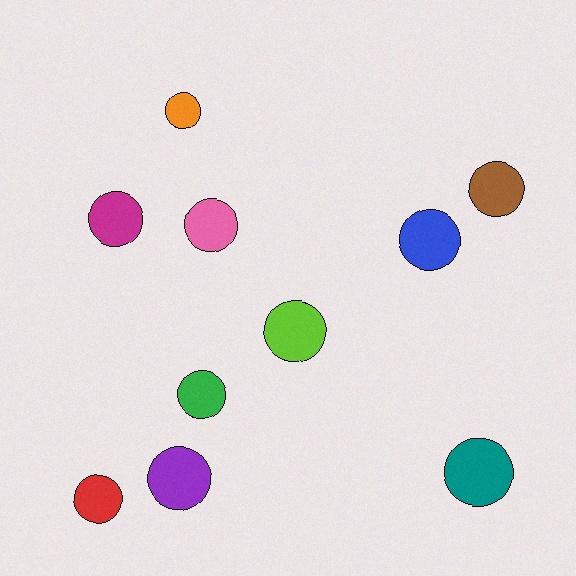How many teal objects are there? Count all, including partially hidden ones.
There is 1 teal object.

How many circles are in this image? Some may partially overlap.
There are 10 circles.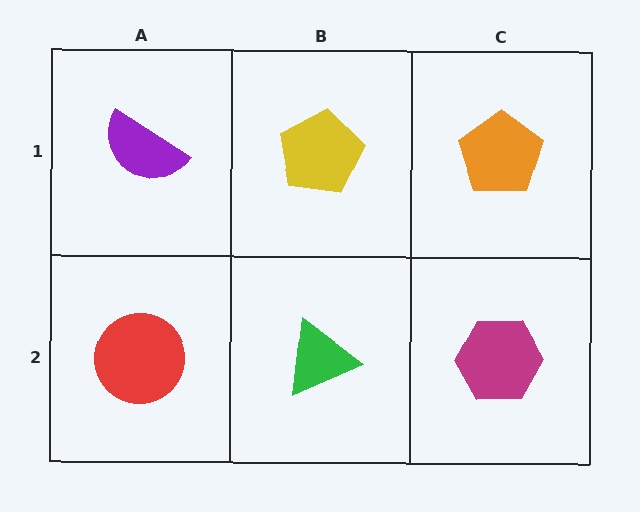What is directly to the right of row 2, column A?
A green triangle.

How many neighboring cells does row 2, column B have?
3.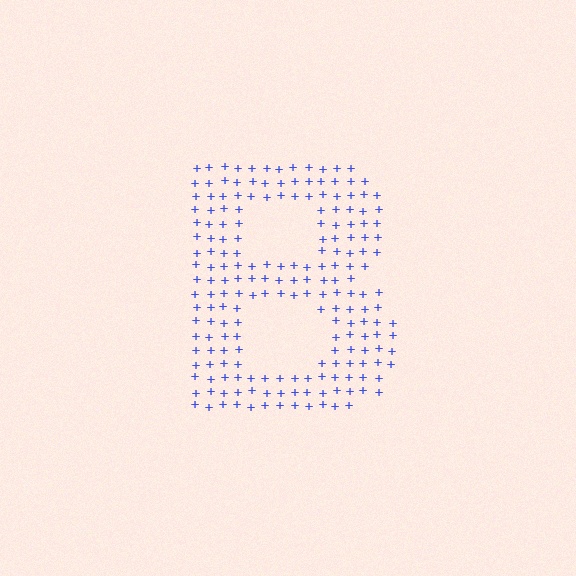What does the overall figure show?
The overall figure shows the letter B.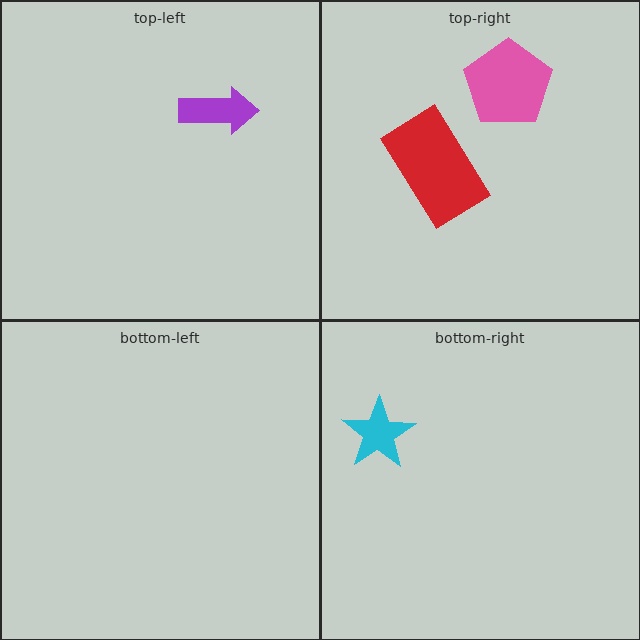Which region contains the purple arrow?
The top-left region.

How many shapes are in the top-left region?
1.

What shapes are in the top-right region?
The pink pentagon, the red rectangle.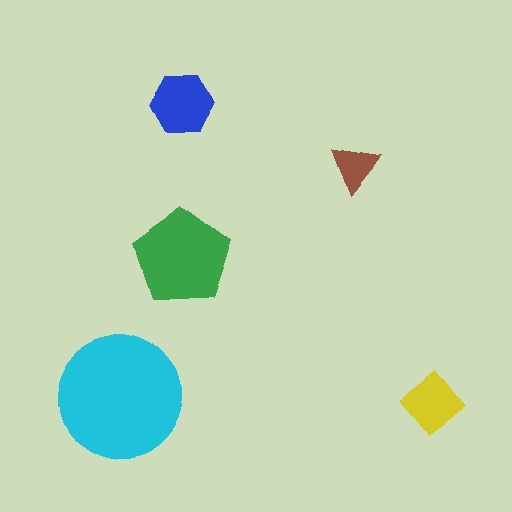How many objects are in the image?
There are 5 objects in the image.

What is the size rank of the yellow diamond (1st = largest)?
4th.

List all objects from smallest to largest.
The brown triangle, the yellow diamond, the blue hexagon, the green pentagon, the cyan circle.